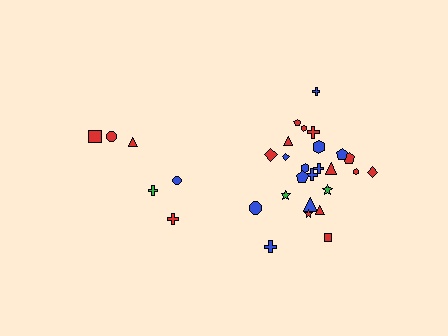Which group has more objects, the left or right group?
The right group.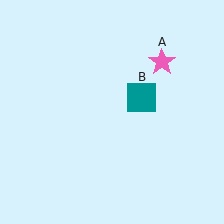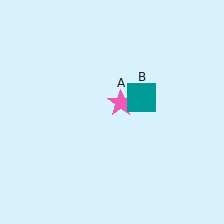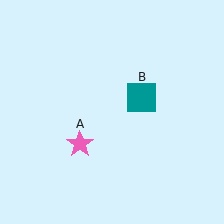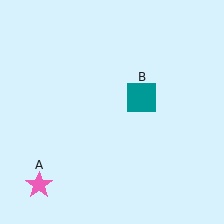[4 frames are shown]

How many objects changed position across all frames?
1 object changed position: pink star (object A).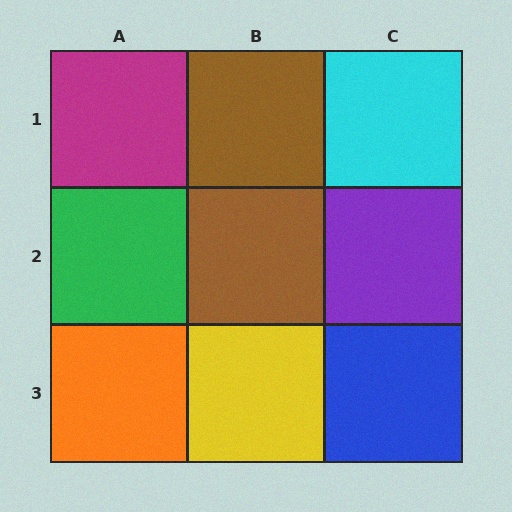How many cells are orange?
1 cell is orange.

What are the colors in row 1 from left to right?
Magenta, brown, cyan.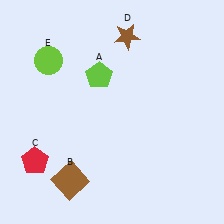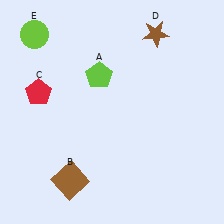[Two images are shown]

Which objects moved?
The objects that moved are: the red pentagon (C), the brown star (D), the lime circle (E).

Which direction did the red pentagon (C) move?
The red pentagon (C) moved up.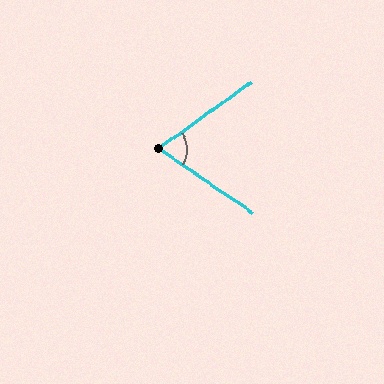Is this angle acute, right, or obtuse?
It is acute.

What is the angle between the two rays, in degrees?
Approximately 70 degrees.